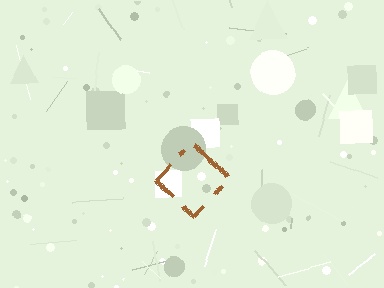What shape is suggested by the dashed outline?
The dashed outline suggests a diamond.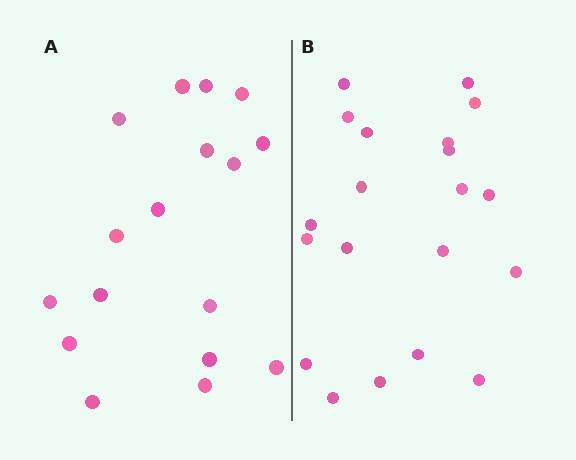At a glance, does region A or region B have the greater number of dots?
Region B (the right region) has more dots.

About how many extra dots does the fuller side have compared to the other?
Region B has just a few more — roughly 2 or 3 more dots than region A.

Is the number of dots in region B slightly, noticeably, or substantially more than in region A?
Region B has only slightly more — the two regions are fairly close. The ratio is roughly 1.2 to 1.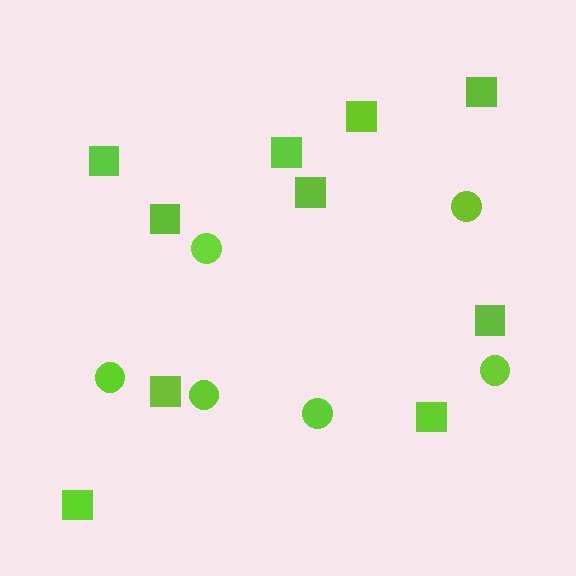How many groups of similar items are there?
There are 2 groups: one group of circles (6) and one group of squares (10).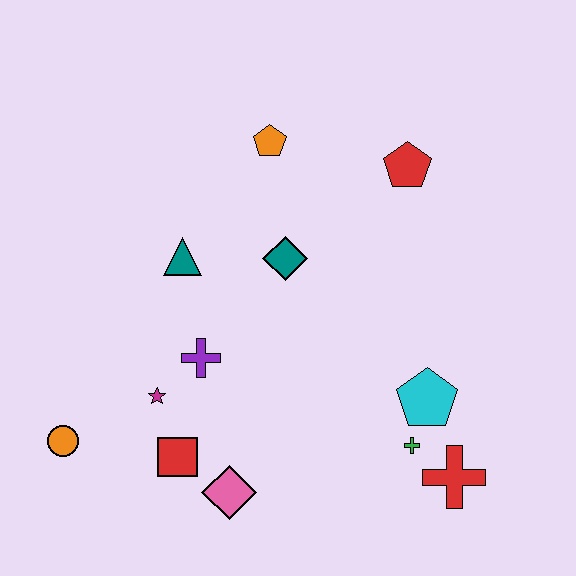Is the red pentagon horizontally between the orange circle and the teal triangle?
No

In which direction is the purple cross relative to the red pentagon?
The purple cross is to the left of the red pentagon.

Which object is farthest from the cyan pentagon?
The orange circle is farthest from the cyan pentagon.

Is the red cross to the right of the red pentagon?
Yes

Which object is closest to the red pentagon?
The orange pentagon is closest to the red pentagon.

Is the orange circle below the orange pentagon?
Yes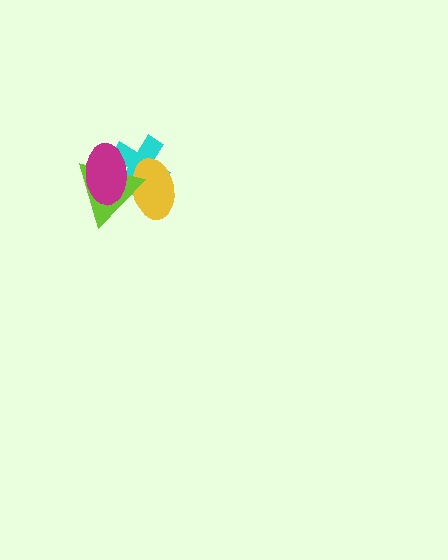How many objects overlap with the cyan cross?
3 objects overlap with the cyan cross.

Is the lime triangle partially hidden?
Yes, it is partially covered by another shape.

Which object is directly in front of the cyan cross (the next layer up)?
The yellow ellipse is directly in front of the cyan cross.